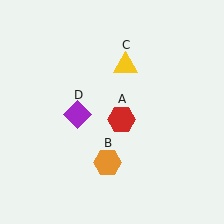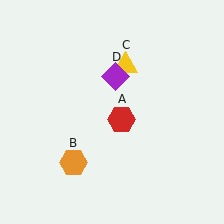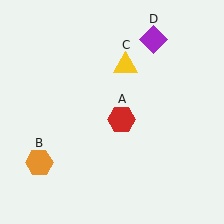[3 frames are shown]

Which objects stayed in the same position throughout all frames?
Red hexagon (object A) and yellow triangle (object C) remained stationary.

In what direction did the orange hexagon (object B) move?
The orange hexagon (object B) moved left.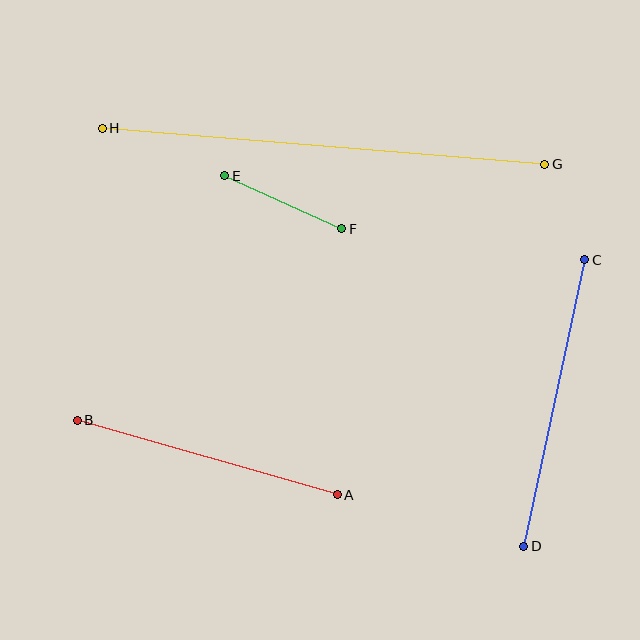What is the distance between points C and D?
The distance is approximately 293 pixels.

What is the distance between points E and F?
The distance is approximately 128 pixels.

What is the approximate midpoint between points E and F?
The midpoint is at approximately (283, 202) pixels.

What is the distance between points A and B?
The distance is approximately 270 pixels.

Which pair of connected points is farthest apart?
Points G and H are farthest apart.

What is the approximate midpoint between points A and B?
The midpoint is at approximately (207, 458) pixels.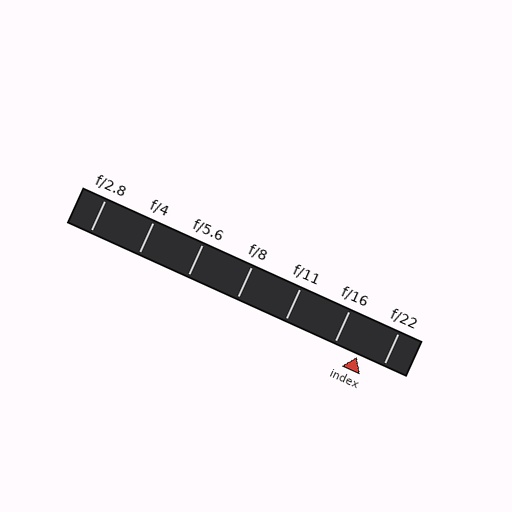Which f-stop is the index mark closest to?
The index mark is closest to f/16.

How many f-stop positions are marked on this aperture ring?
There are 7 f-stop positions marked.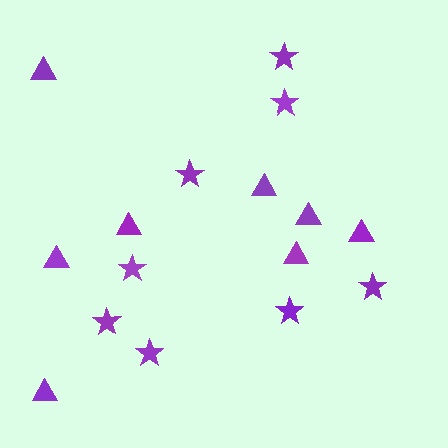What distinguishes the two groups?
There are 2 groups: one group of triangles (8) and one group of stars (8).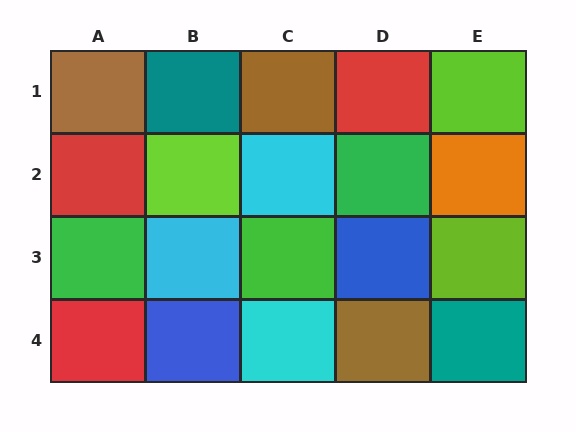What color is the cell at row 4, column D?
Brown.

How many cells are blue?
2 cells are blue.